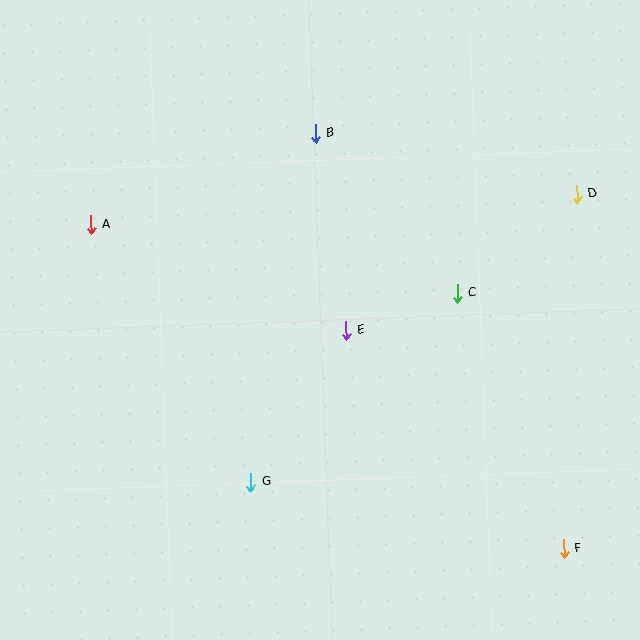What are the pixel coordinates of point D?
Point D is at (577, 194).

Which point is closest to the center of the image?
Point E at (346, 330) is closest to the center.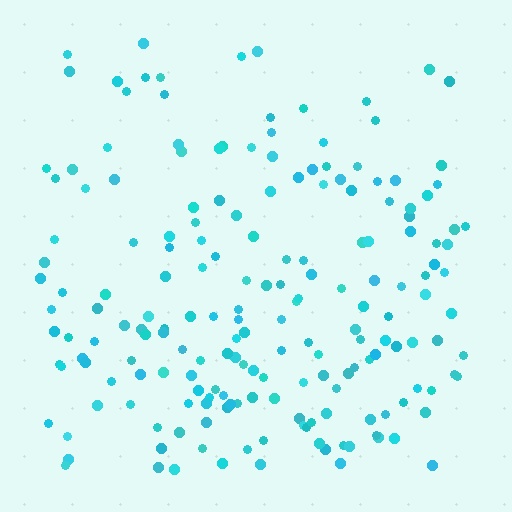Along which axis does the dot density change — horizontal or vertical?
Vertical.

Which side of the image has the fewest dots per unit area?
The top.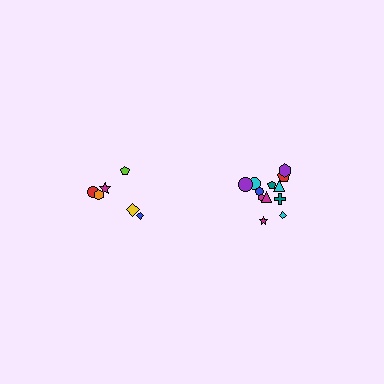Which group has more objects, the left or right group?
The right group.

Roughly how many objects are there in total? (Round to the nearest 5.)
Roughly 20 objects in total.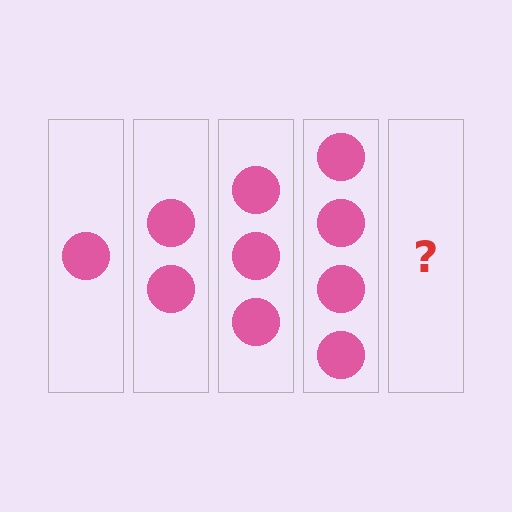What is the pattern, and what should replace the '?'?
The pattern is that each step adds one more circle. The '?' should be 5 circles.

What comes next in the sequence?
The next element should be 5 circles.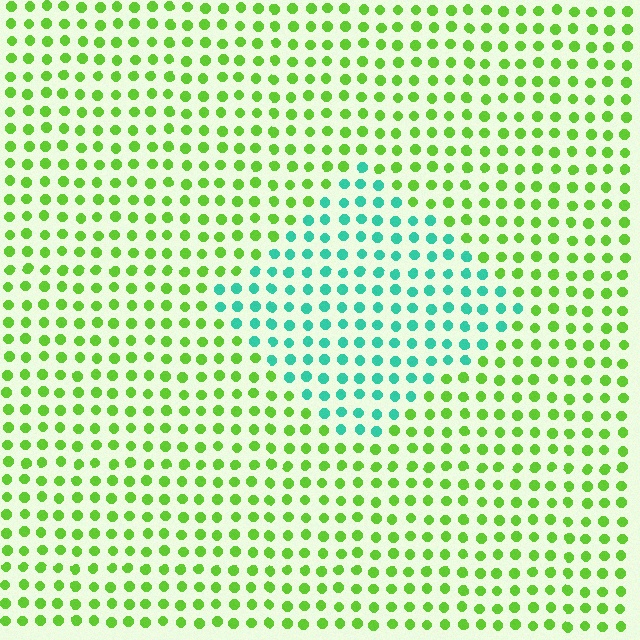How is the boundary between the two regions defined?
The boundary is defined purely by a slight shift in hue (about 63 degrees). Spacing, size, and orientation are identical on both sides.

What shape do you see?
I see a diamond.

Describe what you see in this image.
The image is filled with small lime elements in a uniform arrangement. A diamond-shaped region is visible where the elements are tinted to a slightly different hue, forming a subtle color boundary.